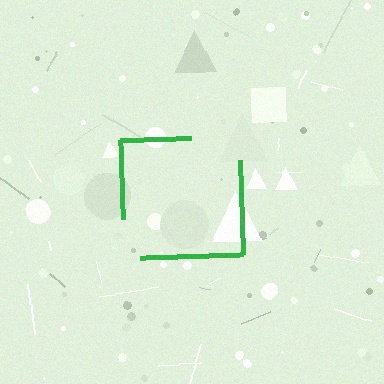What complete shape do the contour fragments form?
The contour fragments form a square.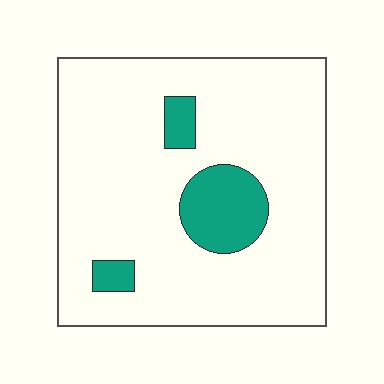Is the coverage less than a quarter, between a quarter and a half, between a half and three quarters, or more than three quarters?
Less than a quarter.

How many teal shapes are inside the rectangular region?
3.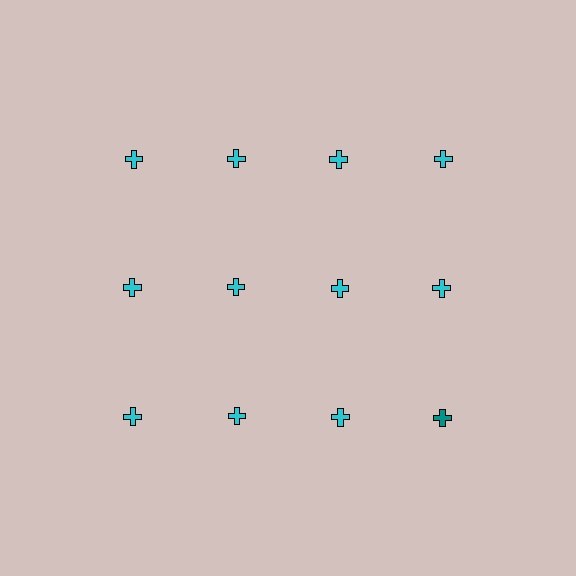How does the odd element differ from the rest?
It has a different color: teal instead of cyan.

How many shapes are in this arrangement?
There are 12 shapes arranged in a grid pattern.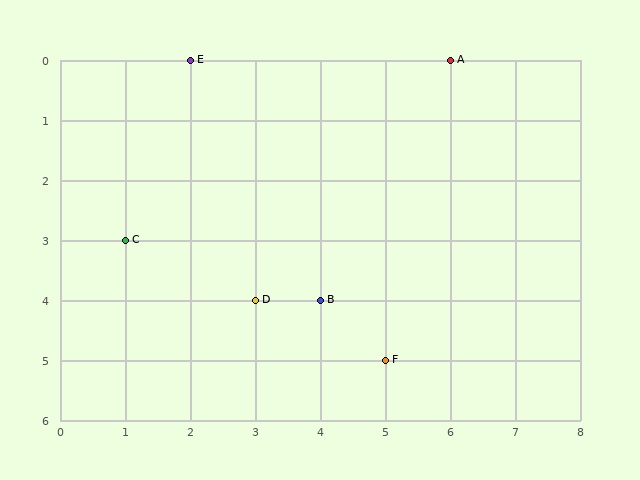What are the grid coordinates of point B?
Point B is at grid coordinates (4, 4).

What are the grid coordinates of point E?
Point E is at grid coordinates (2, 0).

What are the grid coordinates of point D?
Point D is at grid coordinates (3, 4).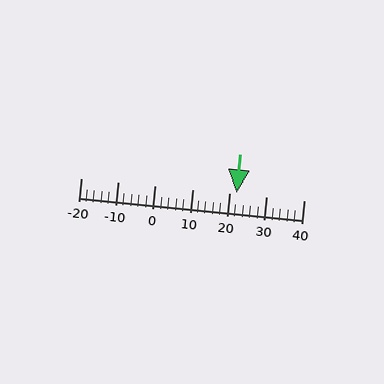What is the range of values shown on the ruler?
The ruler shows values from -20 to 40.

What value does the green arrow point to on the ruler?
The green arrow points to approximately 22.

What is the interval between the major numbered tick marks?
The major tick marks are spaced 10 units apart.